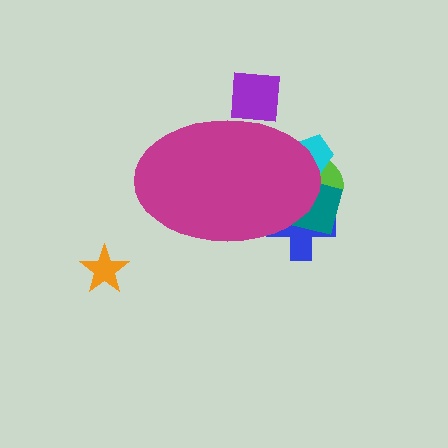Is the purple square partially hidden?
Yes, the purple square is partially hidden behind the magenta ellipse.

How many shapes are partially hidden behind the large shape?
5 shapes are partially hidden.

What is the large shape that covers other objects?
A magenta ellipse.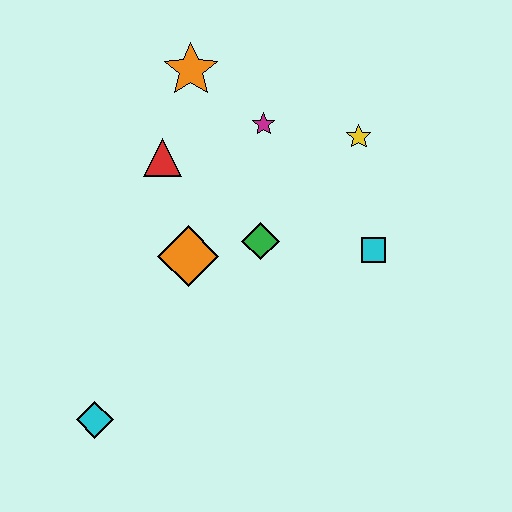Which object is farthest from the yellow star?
The cyan diamond is farthest from the yellow star.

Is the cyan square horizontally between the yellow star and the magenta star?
No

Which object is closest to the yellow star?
The magenta star is closest to the yellow star.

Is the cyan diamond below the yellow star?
Yes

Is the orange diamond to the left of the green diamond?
Yes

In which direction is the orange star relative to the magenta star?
The orange star is to the left of the magenta star.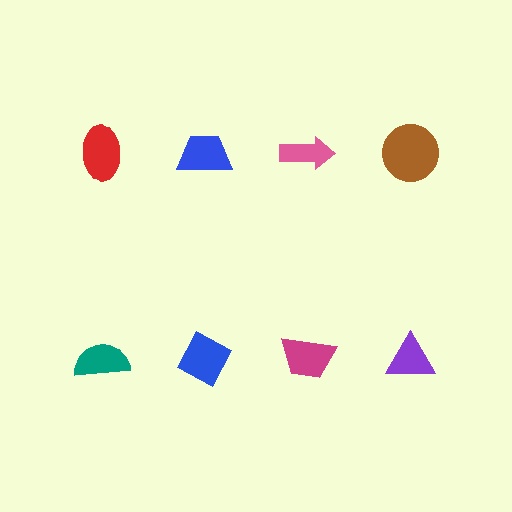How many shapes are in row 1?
4 shapes.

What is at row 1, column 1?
A red ellipse.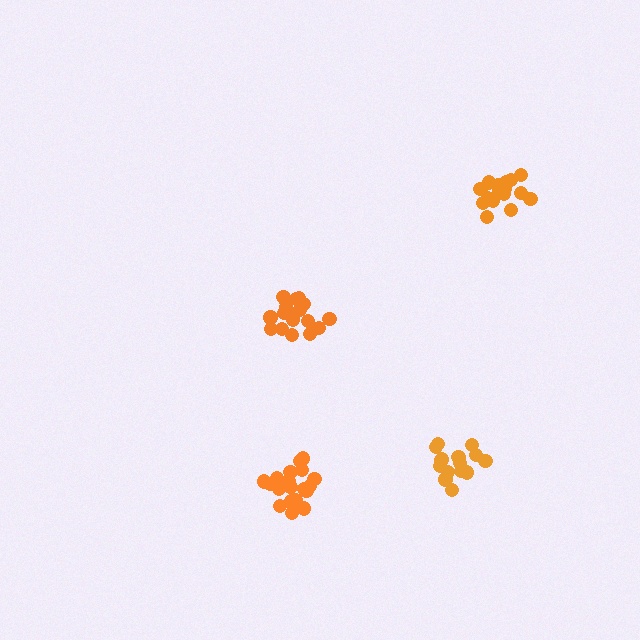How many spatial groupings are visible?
There are 4 spatial groupings.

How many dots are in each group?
Group 1: 19 dots, Group 2: 15 dots, Group 3: 16 dots, Group 4: 20 dots (70 total).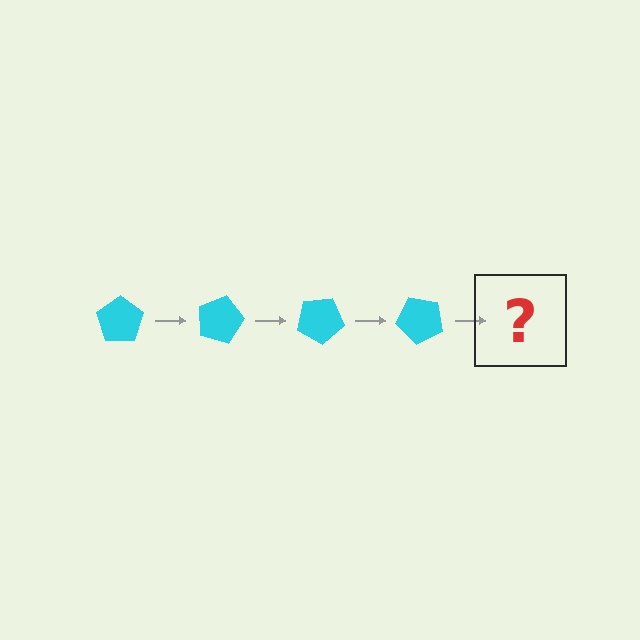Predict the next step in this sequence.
The next step is a cyan pentagon rotated 60 degrees.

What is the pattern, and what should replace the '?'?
The pattern is that the pentagon rotates 15 degrees each step. The '?' should be a cyan pentagon rotated 60 degrees.